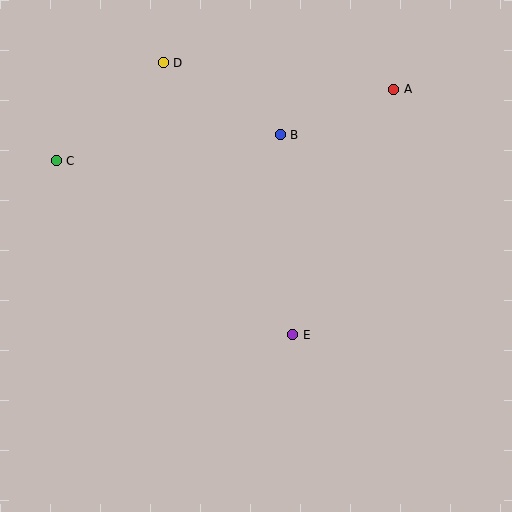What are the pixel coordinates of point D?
Point D is at (163, 63).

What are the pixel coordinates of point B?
Point B is at (280, 135).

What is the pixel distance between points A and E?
The distance between A and E is 265 pixels.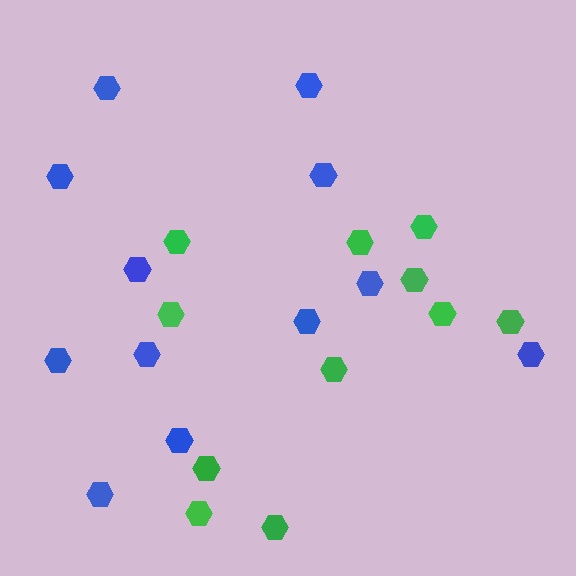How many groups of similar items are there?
There are 2 groups: one group of blue hexagons (12) and one group of green hexagons (11).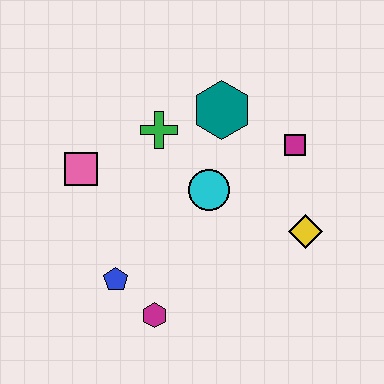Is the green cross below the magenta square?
No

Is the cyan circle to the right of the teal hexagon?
No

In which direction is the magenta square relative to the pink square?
The magenta square is to the right of the pink square.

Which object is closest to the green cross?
The teal hexagon is closest to the green cross.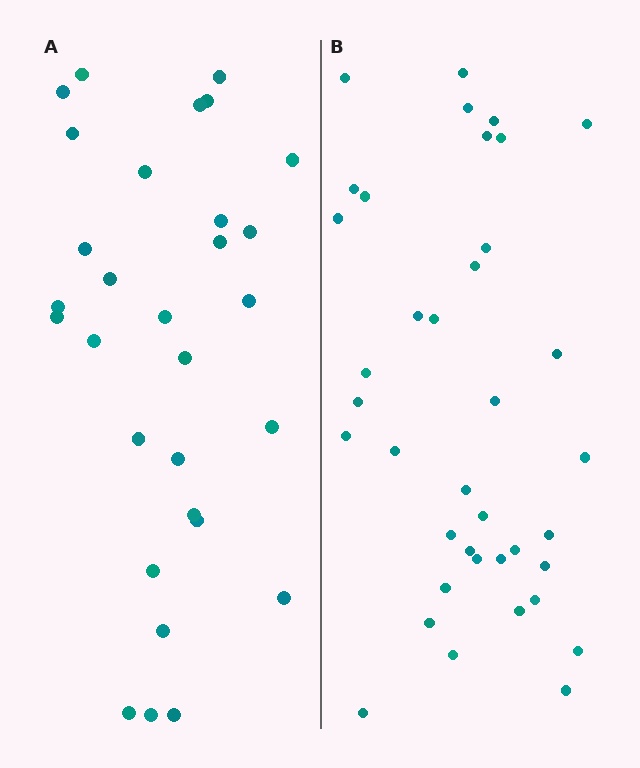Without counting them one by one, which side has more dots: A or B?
Region B (the right region) has more dots.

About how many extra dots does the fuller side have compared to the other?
Region B has roughly 8 or so more dots than region A.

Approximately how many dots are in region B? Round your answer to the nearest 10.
About 40 dots. (The exact count is 38, which rounds to 40.)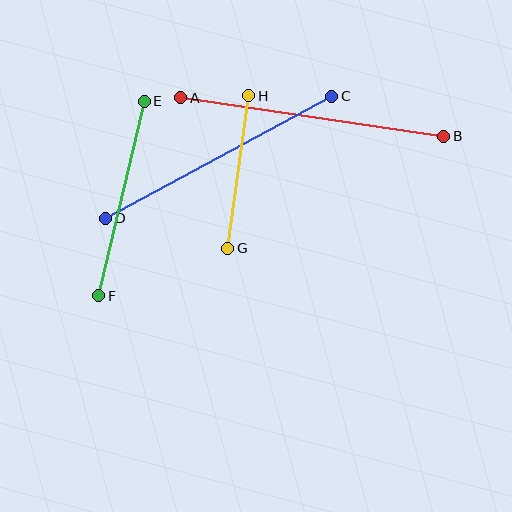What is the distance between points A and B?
The distance is approximately 266 pixels.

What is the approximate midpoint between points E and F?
The midpoint is at approximately (122, 199) pixels.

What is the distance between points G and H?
The distance is approximately 154 pixels.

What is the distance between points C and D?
The distance is approximately 257 pixels.